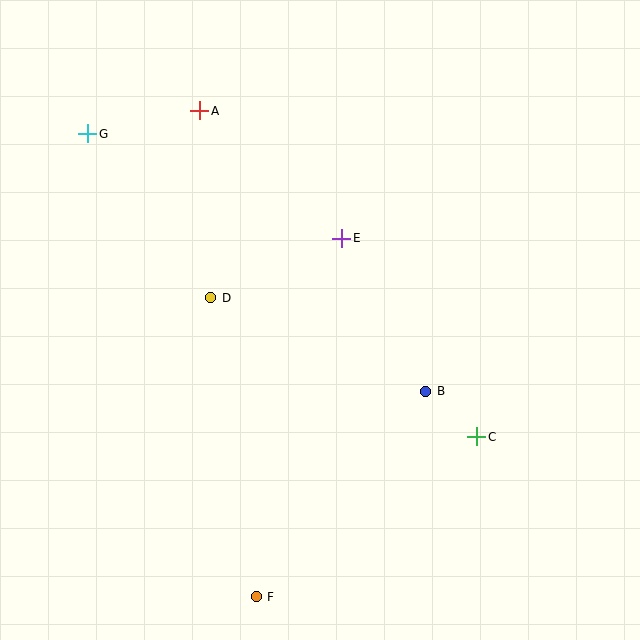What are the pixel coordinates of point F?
Point F is at (256, 597).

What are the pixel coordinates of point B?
Point B is at (426, 391).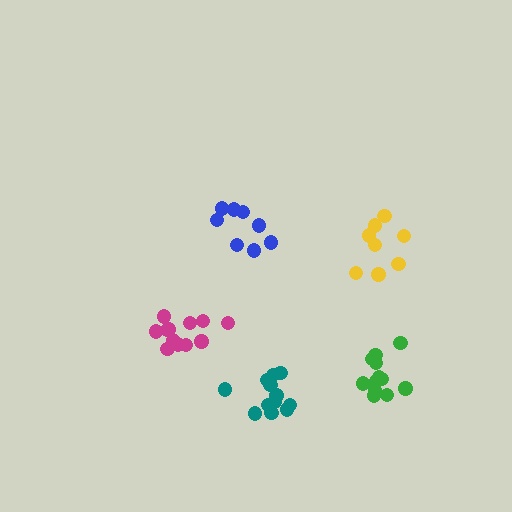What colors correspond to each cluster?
The clusters are colored: blue, green, magenta, yellow, teal.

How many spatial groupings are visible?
There are 5 spatial groupings.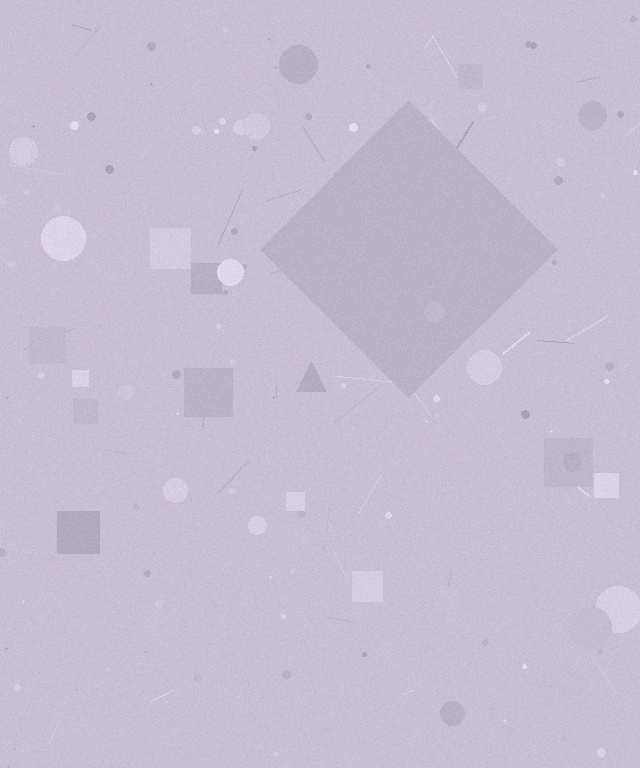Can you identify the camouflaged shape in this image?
The camouflaged shape is a diamond.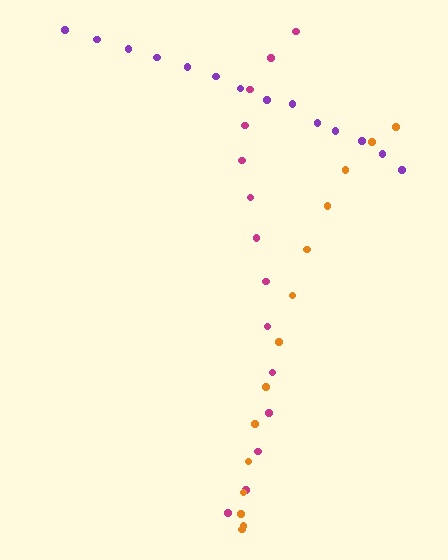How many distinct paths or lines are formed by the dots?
There are 3 distinct paths.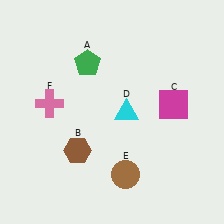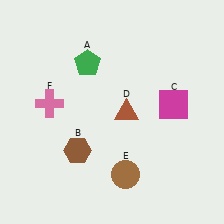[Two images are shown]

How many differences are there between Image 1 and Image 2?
There is 1 difference between the two images.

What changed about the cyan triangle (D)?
In Image 1, D is cyan. In Image 2, it changed to brown.